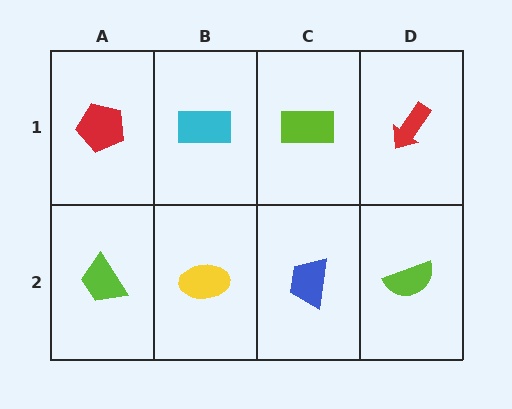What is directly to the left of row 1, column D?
A lime rectangle.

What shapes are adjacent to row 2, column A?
A red pentagon (row 1, column A), a yellow ellipse (row 2, column B).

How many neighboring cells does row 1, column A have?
2.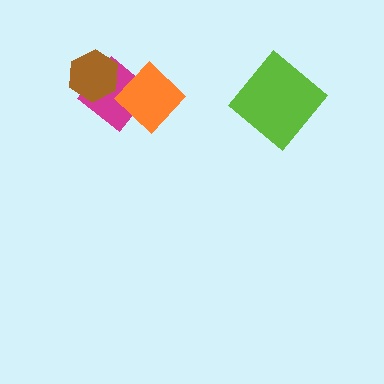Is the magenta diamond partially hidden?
Yes, it is partially covered by another shape.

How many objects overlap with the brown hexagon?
1 object overlaps with the brown hexagon.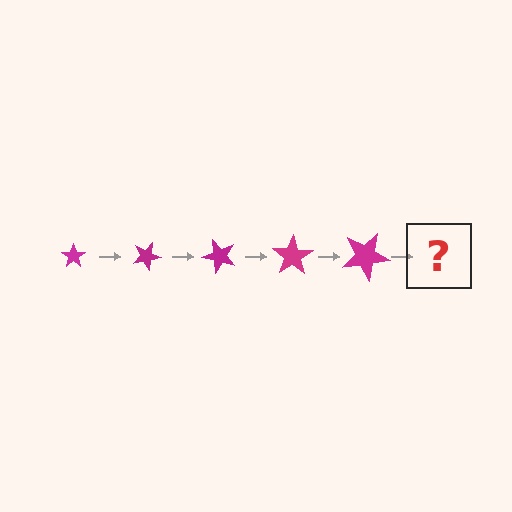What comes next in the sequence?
The next element should be a star, larger than the previous one and rotated 125 degrees from the start.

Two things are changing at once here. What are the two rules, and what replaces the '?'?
The two rules are that the star grows larger each step and it rotates 25 degrees each step. The '?' should be a star, larger than the previous one and rotated 125 degrees from the start.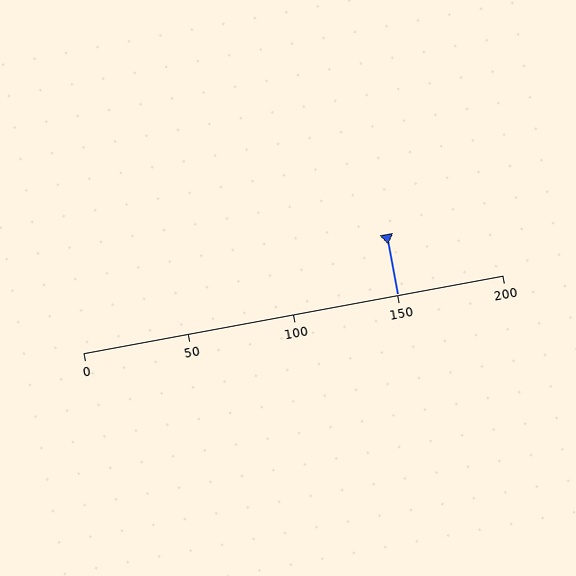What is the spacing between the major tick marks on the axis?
The major ticks are spaced 50 apart.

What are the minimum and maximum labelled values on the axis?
The axis runs from 0 to 200.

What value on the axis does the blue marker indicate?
The marker indicates approximately 150.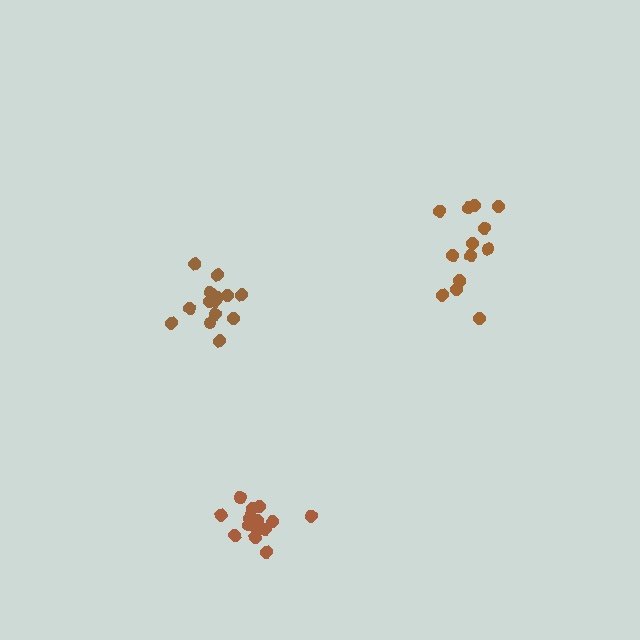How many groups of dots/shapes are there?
There are 3 groups.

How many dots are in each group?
Group 1: 13 dots, Group 2: 14 dots, Group 3: 17 dots (44 total).